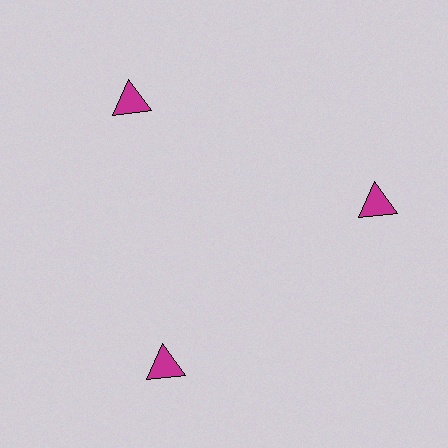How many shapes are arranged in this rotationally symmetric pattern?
There are 3 shapes, arranged in 3 groups of 1.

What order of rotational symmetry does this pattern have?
This pattern has 3-fold rotational symmetry.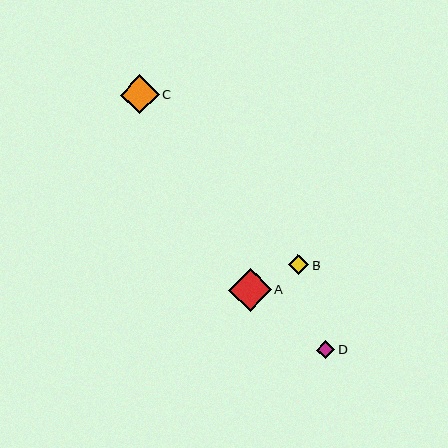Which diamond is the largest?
Diamond A is the largest with a size of approximately 43 pixels.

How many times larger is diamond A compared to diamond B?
Diamond A is approximately 2.1 times the size of diamond B.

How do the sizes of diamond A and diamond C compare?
Diamond A and diamond C are approximately the same size.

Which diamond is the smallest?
Diamond D is the smallest with a size of approximately 18 pixels.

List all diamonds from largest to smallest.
From largest to smallest: A, C, B, D.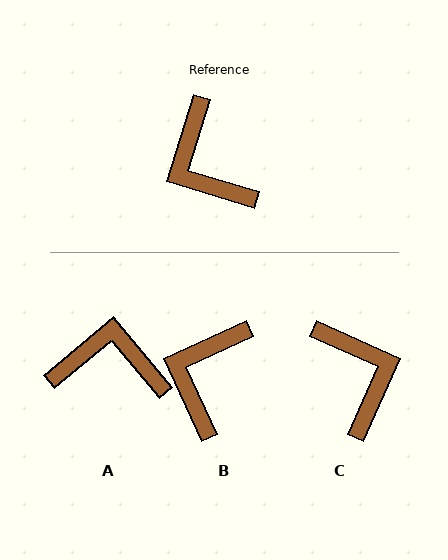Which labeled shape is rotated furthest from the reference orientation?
C, about 173 degrees away.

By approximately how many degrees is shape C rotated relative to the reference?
Approximately 173 degrees counter-clockwise.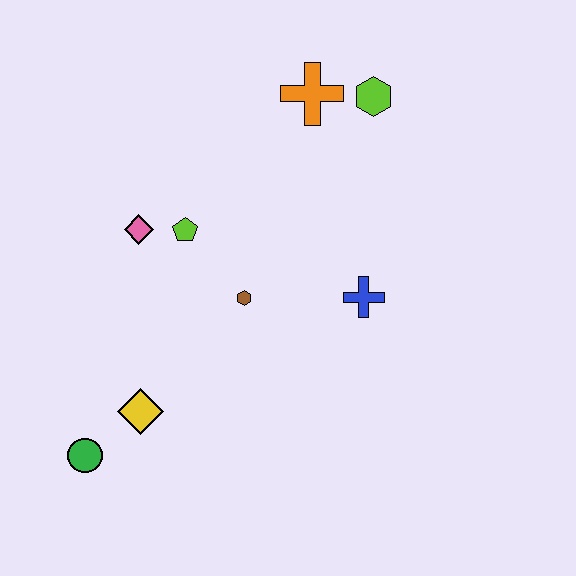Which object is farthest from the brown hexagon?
The lime hexagon is farthest from the brown hexagon.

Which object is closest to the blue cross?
The brown hexagon is closest to the blue cross.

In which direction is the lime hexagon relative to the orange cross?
The lime hexagon is to the right of the orange cross.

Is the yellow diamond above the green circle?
Yes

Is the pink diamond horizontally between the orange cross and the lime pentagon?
No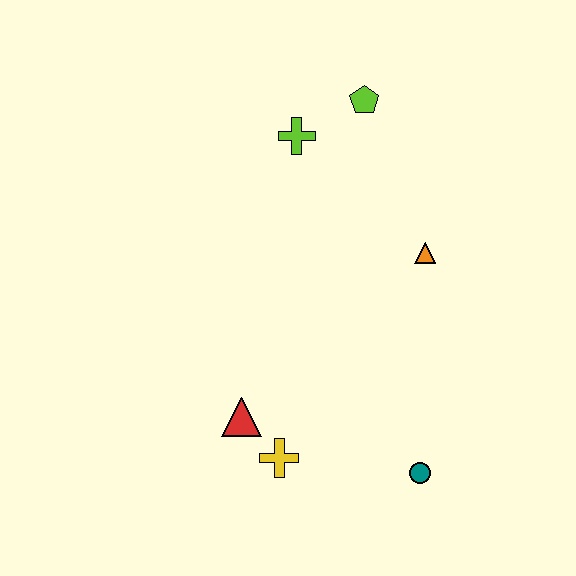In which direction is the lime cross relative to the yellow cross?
The lime cross is above the yellow cross.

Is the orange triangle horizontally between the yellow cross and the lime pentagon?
No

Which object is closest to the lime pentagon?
The lime cross is closest to the lime pentagon.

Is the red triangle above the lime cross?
No